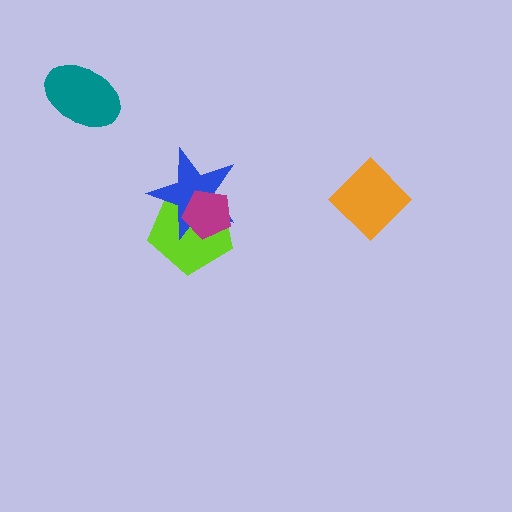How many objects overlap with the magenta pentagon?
2 objects overlap with the magenta pentagon.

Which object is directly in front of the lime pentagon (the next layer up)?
The blue star is directly in front of the lime pentagon.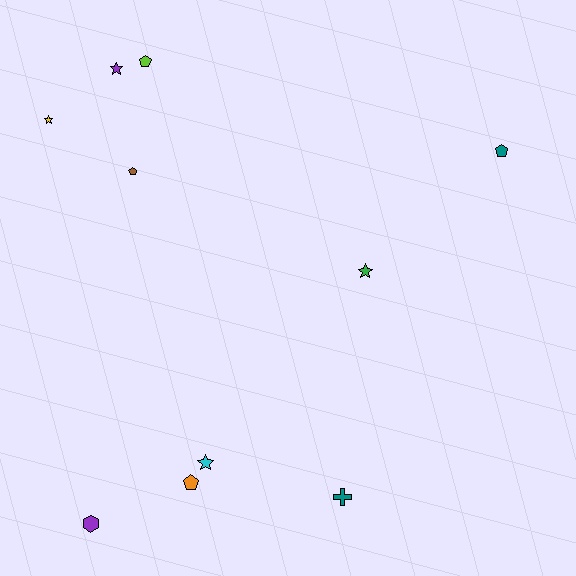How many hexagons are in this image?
There is 1 hexagon.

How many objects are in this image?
There are 10 objects.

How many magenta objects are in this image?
There are no magenta objects.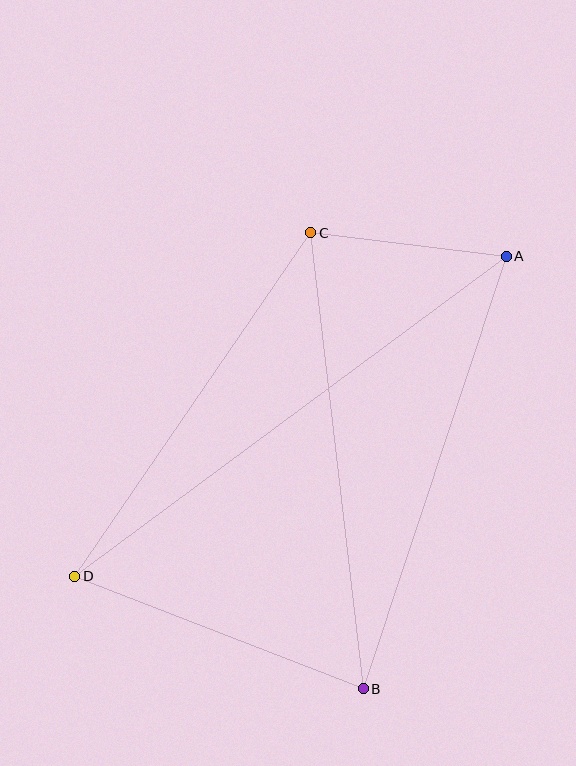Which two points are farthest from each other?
Points A and D are farthest from each other.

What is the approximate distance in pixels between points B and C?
The distance between B and C is approximately 459 pixels.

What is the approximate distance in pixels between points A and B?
The distance between A and B is approximately 456 pixels.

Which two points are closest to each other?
Points A and C are closest to each other.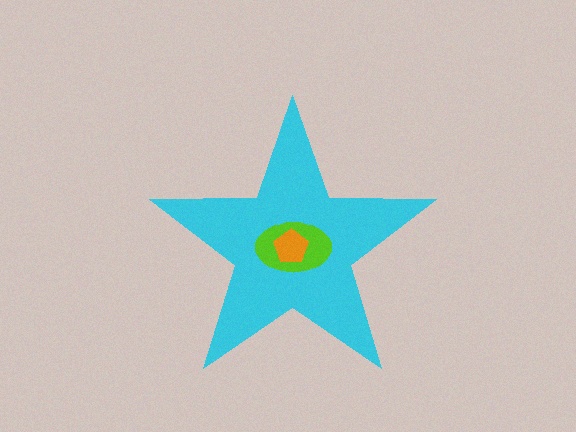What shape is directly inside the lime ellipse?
The orange pentagon.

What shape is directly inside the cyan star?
The lime ellipse.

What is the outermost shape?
The cyan star.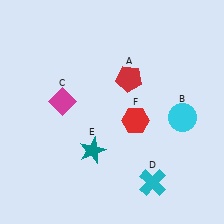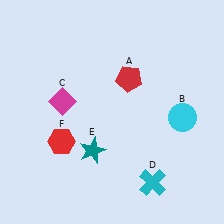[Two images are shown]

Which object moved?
The red hexagon (F) moved left.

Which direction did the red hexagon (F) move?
The red hexagon (F) moved left.